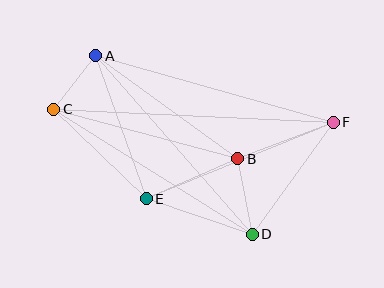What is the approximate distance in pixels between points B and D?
The distance between B and D is approximately 77 pixels.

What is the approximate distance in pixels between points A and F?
The distance between A and F is approximately 246 pixels.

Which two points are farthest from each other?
Points C and F are farthest from each other.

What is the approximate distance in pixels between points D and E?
The distance between D and E is approximately 112 pixels.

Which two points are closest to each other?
Points A and C are closest to each other.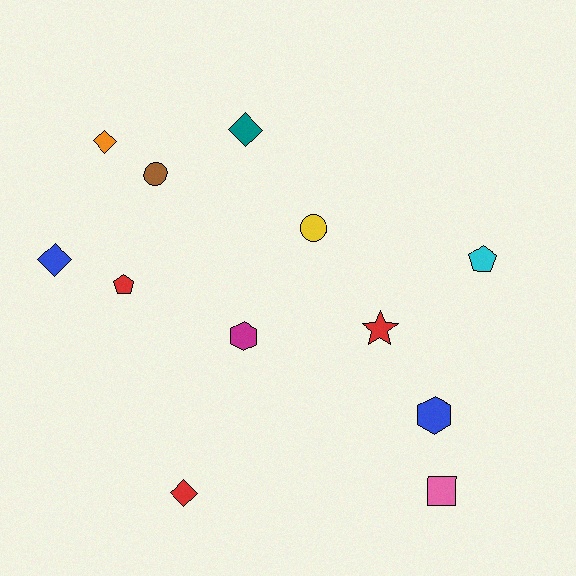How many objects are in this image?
There are 12 objects.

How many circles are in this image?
There are 2 circles.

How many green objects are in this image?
There are no green objects.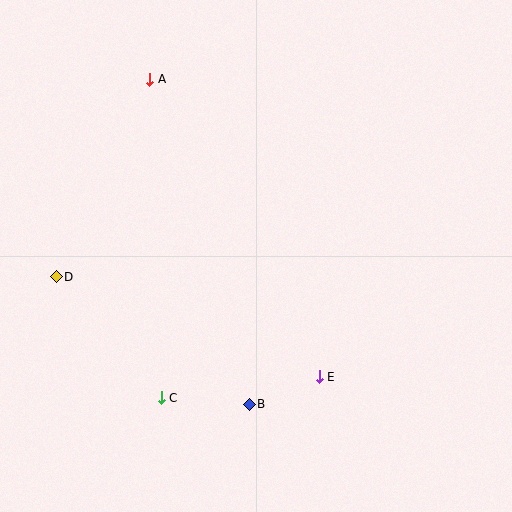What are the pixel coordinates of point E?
Point E is at (319, 377).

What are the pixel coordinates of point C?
Point C is at (161, 398).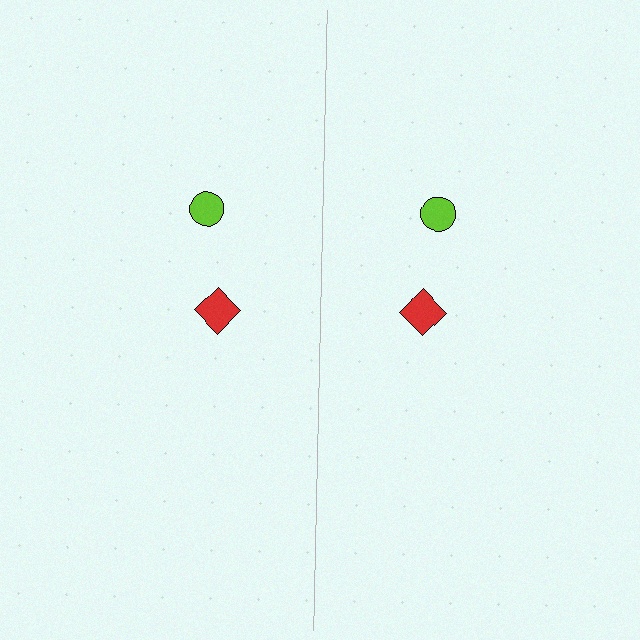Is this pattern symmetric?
Yes, this pattern has bilateral (reflection) symmetry.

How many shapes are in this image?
There are 4 shapes in this image.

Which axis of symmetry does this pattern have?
The pattern has a vertical axis of symmetry running through the center of the image.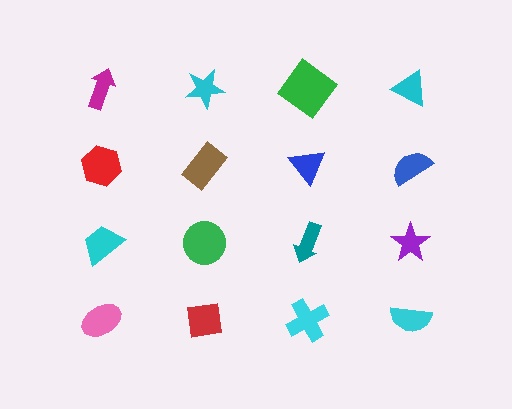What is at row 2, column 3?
A blue triangle.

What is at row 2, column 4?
A blue semicircle.